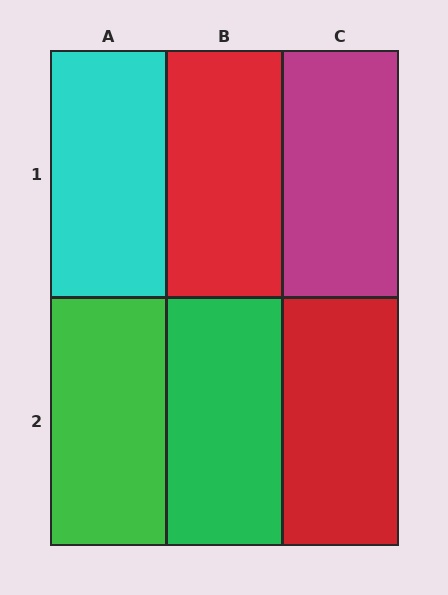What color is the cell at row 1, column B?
Red.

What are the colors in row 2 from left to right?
Green, green, red.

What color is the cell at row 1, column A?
Cyan.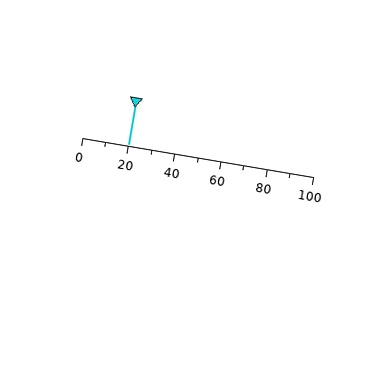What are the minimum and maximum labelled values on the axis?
The axis runs from 0 to 100.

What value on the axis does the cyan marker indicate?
The marker indicates approximately 20.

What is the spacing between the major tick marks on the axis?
The major ticks are spaced 20 apart.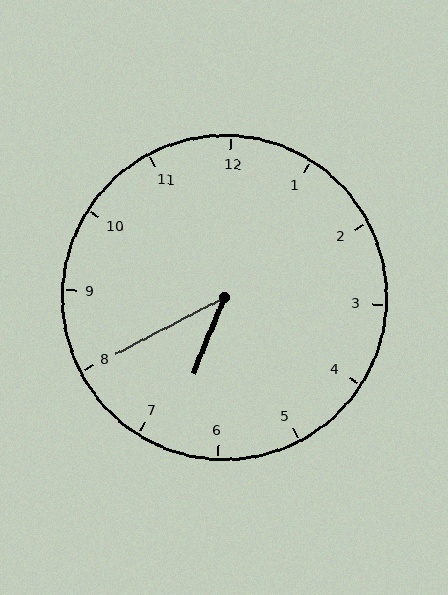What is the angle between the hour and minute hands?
Approximately 40 degrees.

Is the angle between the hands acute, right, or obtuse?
It is acute.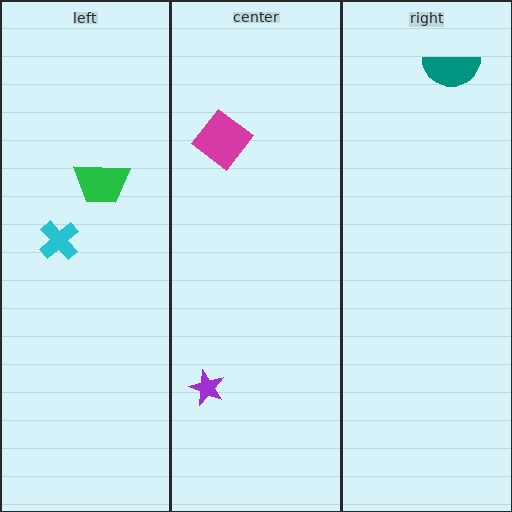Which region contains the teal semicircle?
The right region.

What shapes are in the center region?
The magenta diamond, the purple star.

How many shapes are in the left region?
2.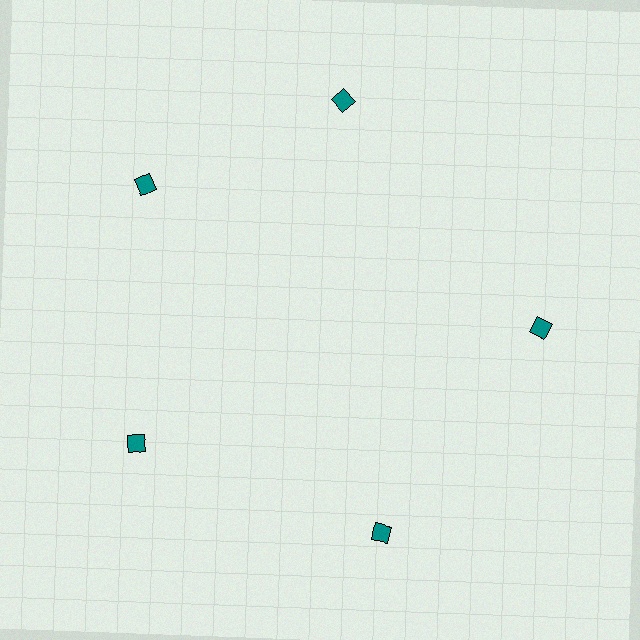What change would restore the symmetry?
The symmetry would be restored by rotating it back into even spacing with its neighbors so that all 5 diamonds sit at equal angles and equal distance from the center.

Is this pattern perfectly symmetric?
No. The 5 teal diamonds are arranged in a ring, but one element near the 1 o'clock position is rotated out of alignment along the ring, breaking the 5-fold rotational symmetry.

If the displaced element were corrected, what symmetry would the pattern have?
It would have 5-fold rotational symmetry — the pattern would map onto itself every 72 degrees.